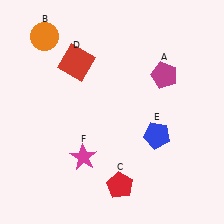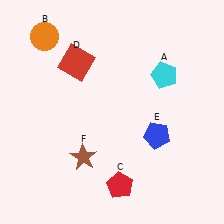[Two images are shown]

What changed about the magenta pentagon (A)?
In Image 1, A is magenta. In Image 2, it changed to cyan.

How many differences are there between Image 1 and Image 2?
There are 2 differences between the two images.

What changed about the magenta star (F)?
In Image 1, F is magenta. In Image 2, it changed to brown.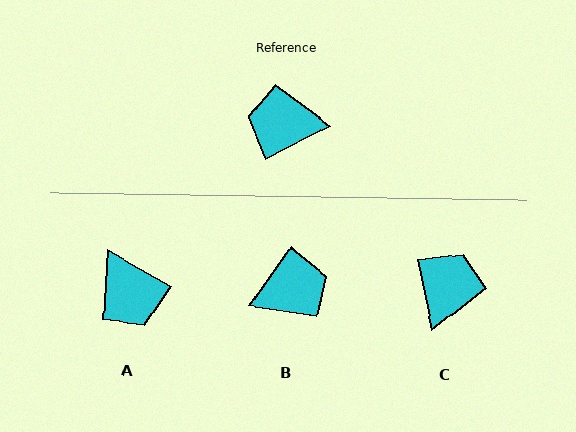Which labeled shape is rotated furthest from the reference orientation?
B, about 152 degrees away.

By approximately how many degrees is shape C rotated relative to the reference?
Approximately 105 degrees clockwise.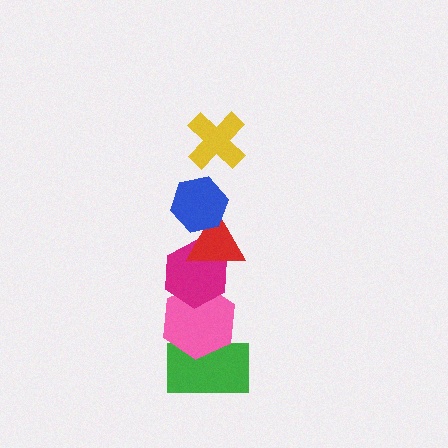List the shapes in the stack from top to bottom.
From top to bottom: the yellow cross, the blue hexagon, the red triangle, the magenta hexagon, the pink hexagon, the green rectangle.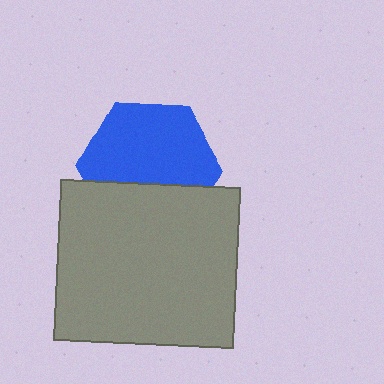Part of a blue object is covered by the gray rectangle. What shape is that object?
It is a hexagon.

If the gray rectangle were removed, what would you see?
You would see the complete blue hexagon.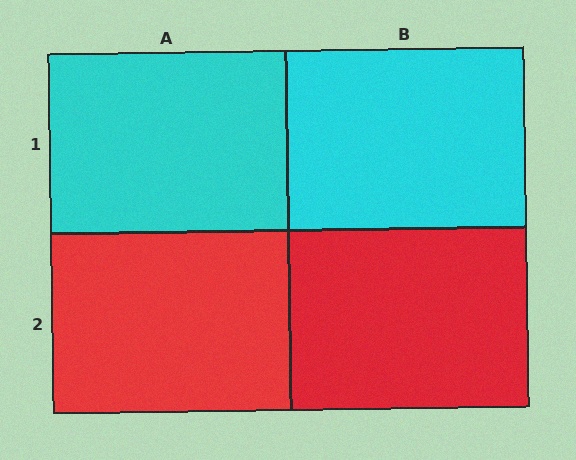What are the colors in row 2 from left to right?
Red, red.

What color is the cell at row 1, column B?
Cyan.